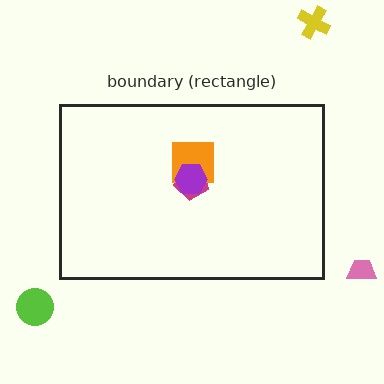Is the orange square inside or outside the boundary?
Inside.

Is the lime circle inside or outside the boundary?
Outside.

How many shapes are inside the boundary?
3 inside, 3 outside.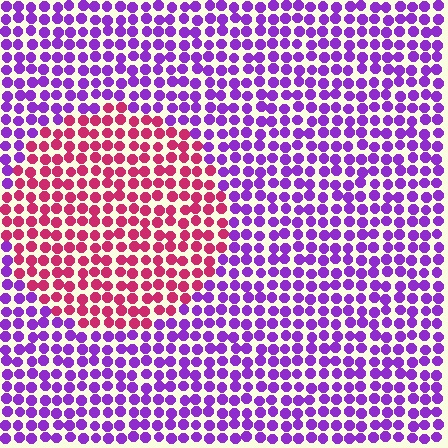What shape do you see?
I see a circle.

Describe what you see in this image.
The image is filled with small purple elements in a uniform arrangement. A circle-shaped region is visible where the elements are tinted to a slightly different hue, forming a subtle color boundary.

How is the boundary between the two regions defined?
The boundary is defined purely by a slight shift in hue (about 58 degrees). Spacing, size, and orientation are identical on both sides.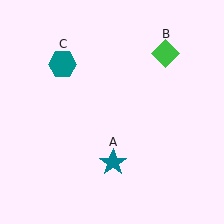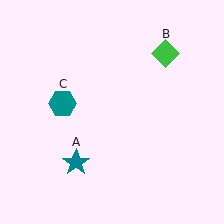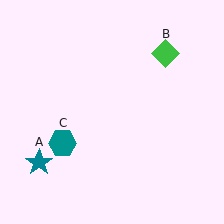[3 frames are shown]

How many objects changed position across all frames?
2 objects changed position: teal star (object A), teal hexagon (object C).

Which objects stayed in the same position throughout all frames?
Green diamond (object B) remained stationary.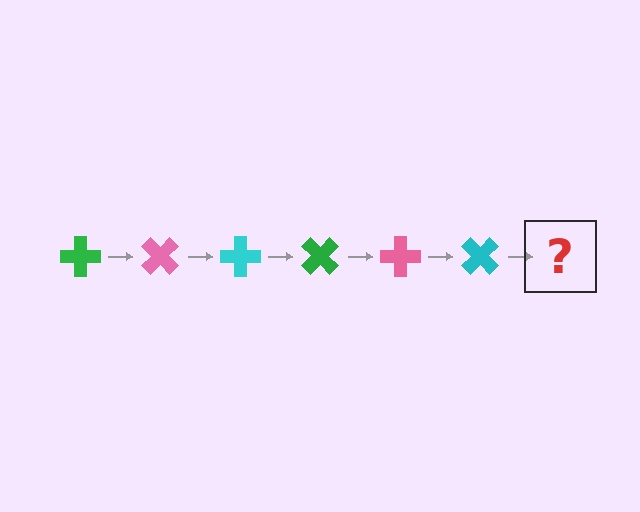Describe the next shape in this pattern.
It should be a green cross, rotated 270 degrees from the start.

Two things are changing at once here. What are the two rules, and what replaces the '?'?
The two rules are that it rotates 45 degrees each step and the color cycles through green, pink, and cyan. The '?' should be a green cross, rotated 270 degrees from the start.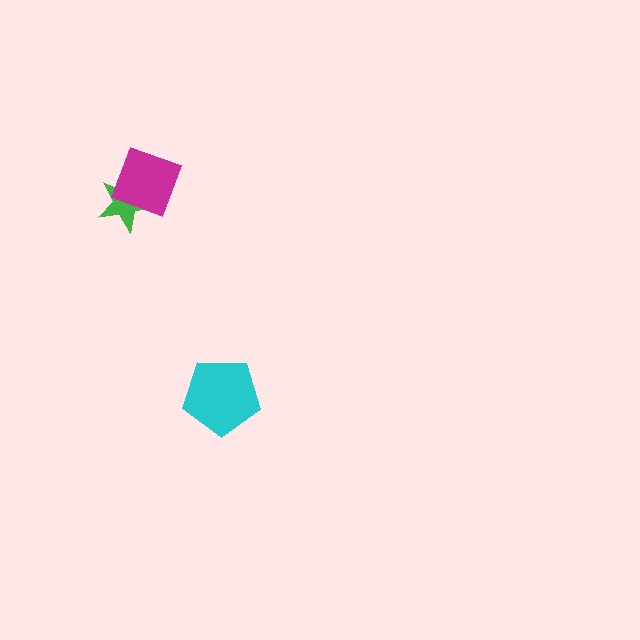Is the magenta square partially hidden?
No, no other shape covers it.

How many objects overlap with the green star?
1 object overlaps with the green star.